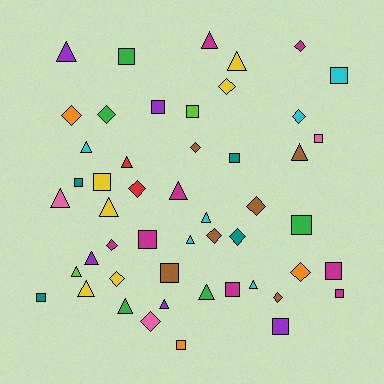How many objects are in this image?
There are 50 objects.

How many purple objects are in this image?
There are 5 purple objects.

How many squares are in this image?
There are 17 squares.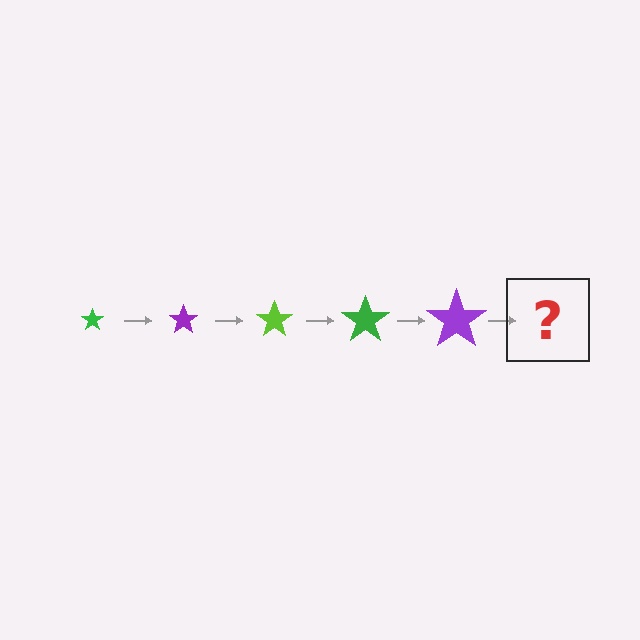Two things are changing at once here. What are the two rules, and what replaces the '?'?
The two rules are that the star grows larger each step and the color cycles through green, purple, and lime. The '?' should be a lime star, larger than the previous one.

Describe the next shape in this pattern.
It should be a lime star, larger than the previous one.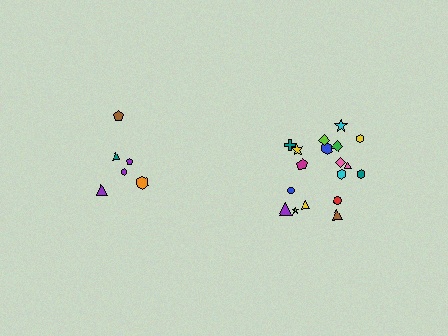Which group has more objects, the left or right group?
The right group.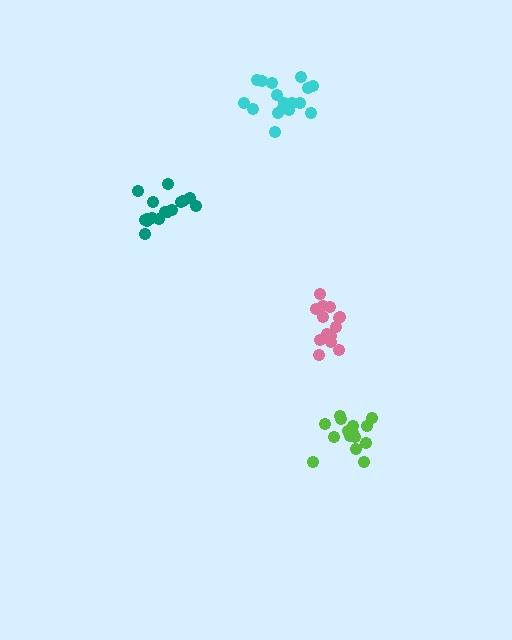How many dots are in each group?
Group 1: 16 dots, Group 2: 15 dots, Group 3: 17 dots, Group 4: 14 dots (62 total).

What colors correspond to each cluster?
The clusters are colored: teal, lime, cyan, pink.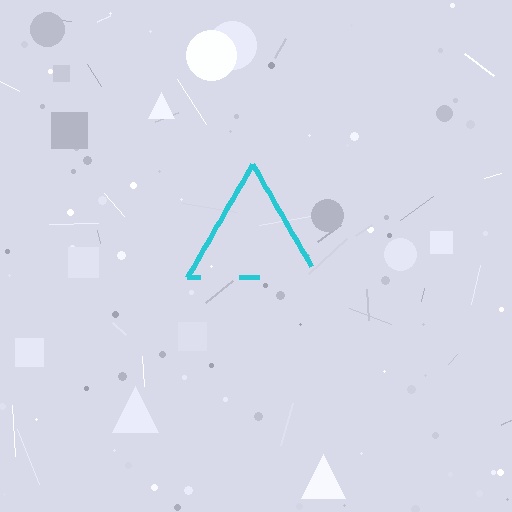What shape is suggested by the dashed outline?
The dashed outline suggests a triangle.